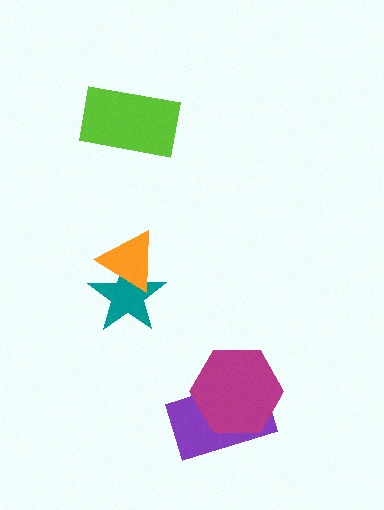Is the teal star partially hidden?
Yes, it is partially covered by another shape.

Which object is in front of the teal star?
The orange triangle is in front of the teal star.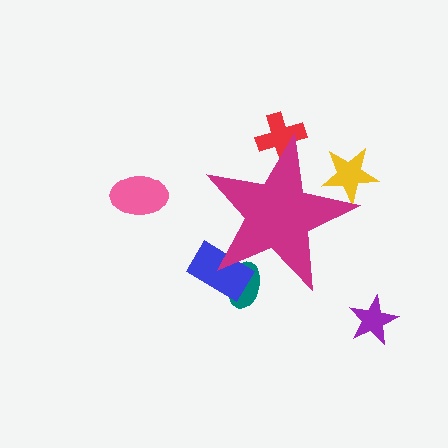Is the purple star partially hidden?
No, the purple star is fully visible.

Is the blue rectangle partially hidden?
Yes, the blue rectangle is partially hidden behind the magenta star.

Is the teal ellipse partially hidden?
Yes, the teal ellipse is partially hidden behind the magenta star.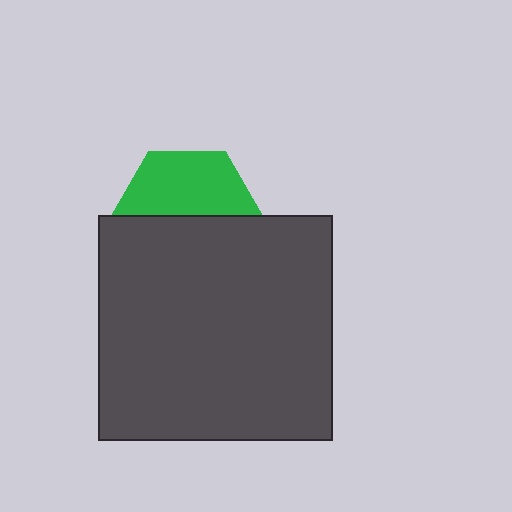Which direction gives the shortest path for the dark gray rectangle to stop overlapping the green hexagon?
Moving down gives the shortest separation.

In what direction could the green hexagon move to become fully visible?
The green hexagon could move up. That would shift it out from behind the dark gray rectangle entirely.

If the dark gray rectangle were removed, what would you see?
You would see the complete green hexagon.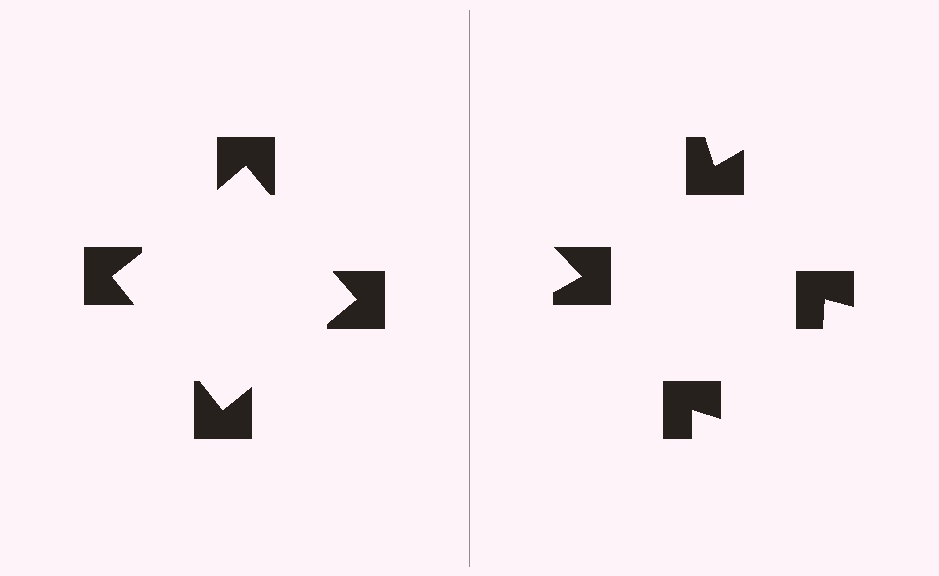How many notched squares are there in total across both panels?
8 — 4 on each side.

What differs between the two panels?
The notched squares are positioned identically on both sides; only the wedge orientations differ. On the left they align to a square; on the right they are misaligned.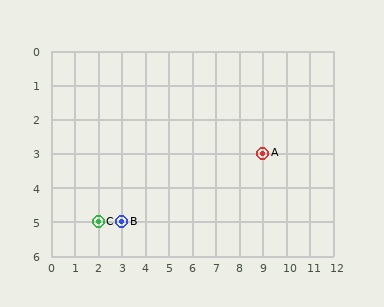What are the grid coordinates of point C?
Point C is at grid coordinates (2, 5).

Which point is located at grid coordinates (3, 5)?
Point B is at (3, 5).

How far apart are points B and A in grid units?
Points B and A are 6 columns and 2 rows apart (about 6.3 grid units diagonally).